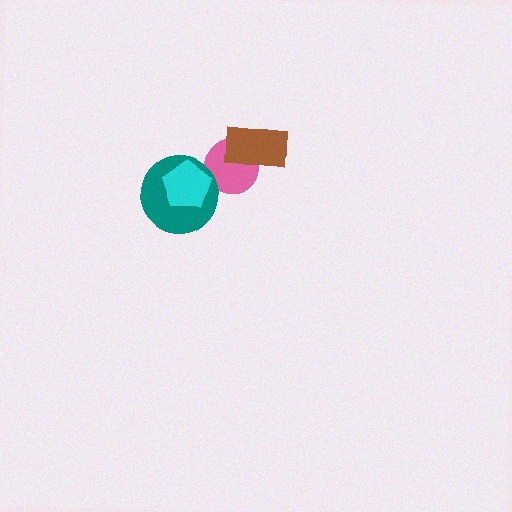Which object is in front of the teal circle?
The cyan pentagon is in front of the teal circle.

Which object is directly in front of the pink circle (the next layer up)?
The brown rectangle is directly in front of the pink circle.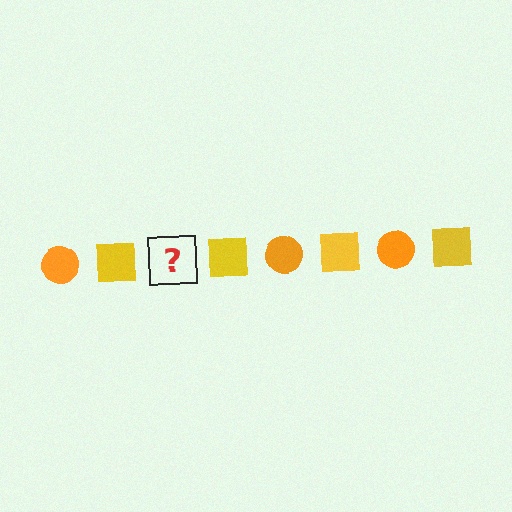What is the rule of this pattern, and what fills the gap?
The rule is that the pattern alternates between orange circle and yellow square. The gap should be filled with an orange circle.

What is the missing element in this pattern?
The missing element is an orange circle.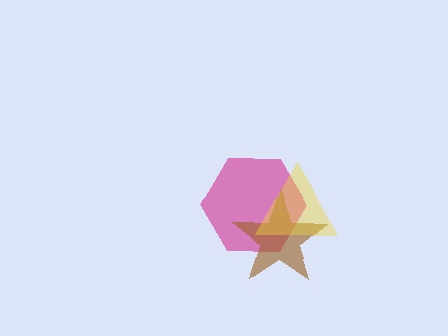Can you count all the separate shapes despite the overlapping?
Yes, there are 3 separate shapes.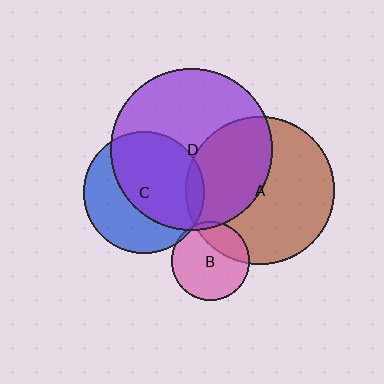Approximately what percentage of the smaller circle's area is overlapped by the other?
Approximately 5%.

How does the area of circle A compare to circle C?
Approximately 1.5 times.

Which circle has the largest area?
Circle D (purple).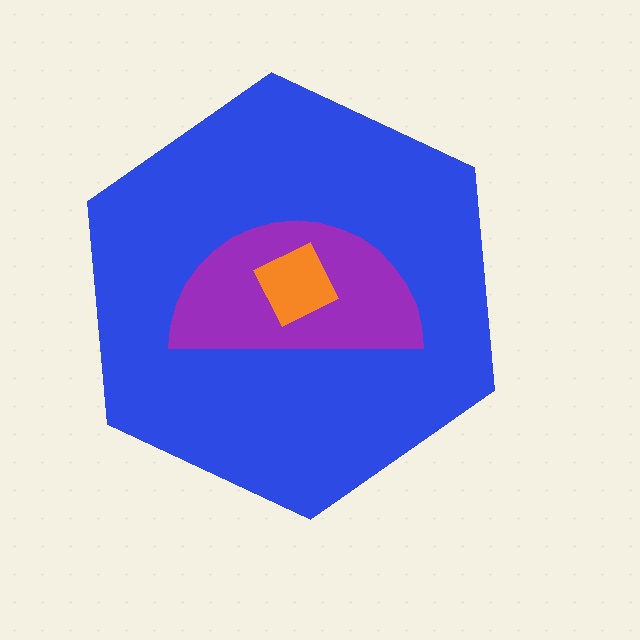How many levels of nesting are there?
3.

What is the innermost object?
The orange square.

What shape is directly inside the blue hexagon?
The purple semicircle.